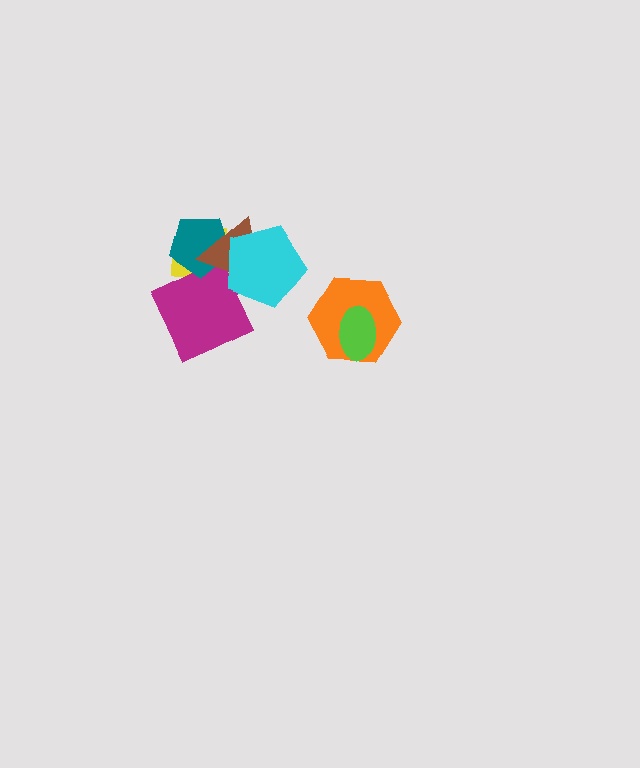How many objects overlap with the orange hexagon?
1 object overlaps with the orange hexagon.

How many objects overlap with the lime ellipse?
1 object overlaps with the lime ellipse.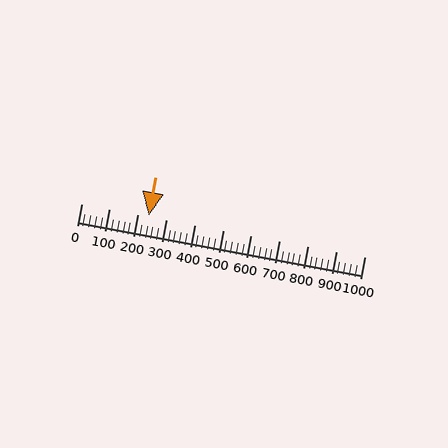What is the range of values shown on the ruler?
The ruler shows values from 0 to 1000.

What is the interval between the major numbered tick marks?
The major tick marks are spaced 100 units apart.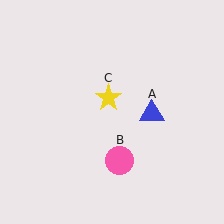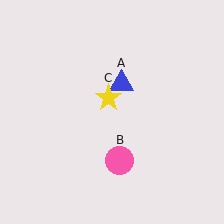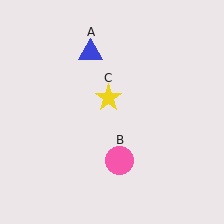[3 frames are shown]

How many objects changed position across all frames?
1 object changed position: blue triangle (object A).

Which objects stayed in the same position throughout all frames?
Pink circle (object B) and yellow star (object C) remained stationary.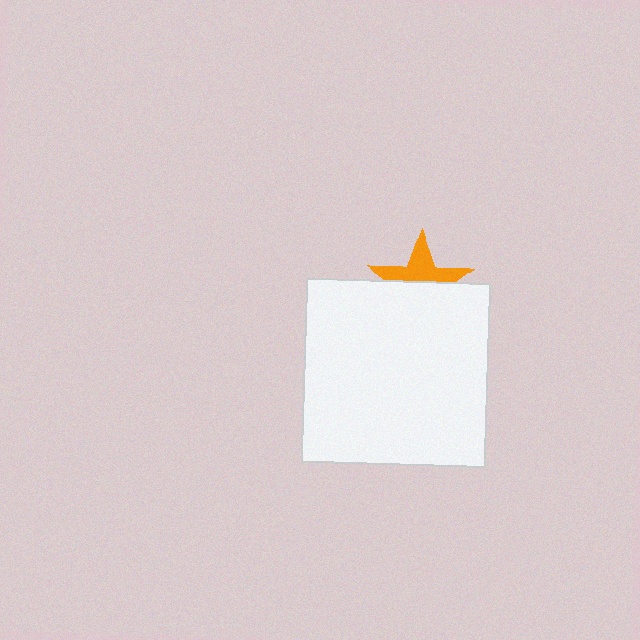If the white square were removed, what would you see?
You would see the complete orange star.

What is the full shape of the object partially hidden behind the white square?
The partially hidden object is an orange star.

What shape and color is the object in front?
The object in front is a white square.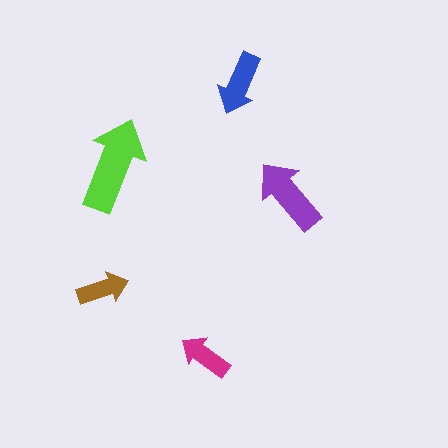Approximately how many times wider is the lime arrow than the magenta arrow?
About 2 times wider.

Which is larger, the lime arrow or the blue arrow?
The lime one.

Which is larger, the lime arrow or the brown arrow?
The lime one.